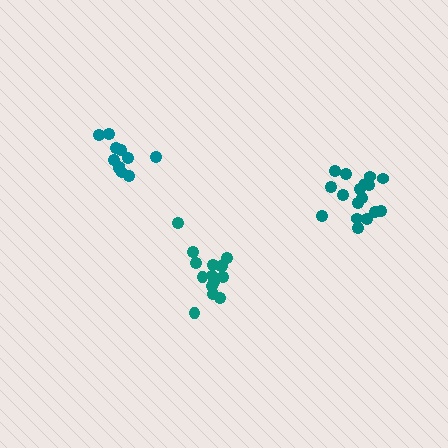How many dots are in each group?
Group 1: 11 dots, Group 2: 17 dots, Group 3: 15 dots (43 total).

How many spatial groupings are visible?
There are 3 spatial groupings.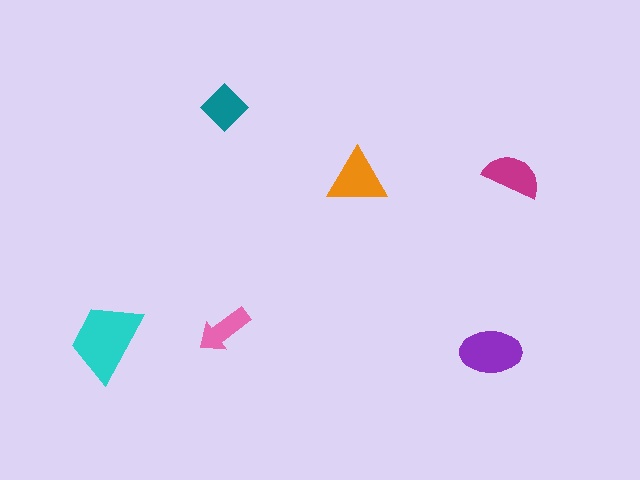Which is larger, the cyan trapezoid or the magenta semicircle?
The cyan trapezoid.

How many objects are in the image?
There are 6 objects in the image.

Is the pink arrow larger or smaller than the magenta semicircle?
Smaller.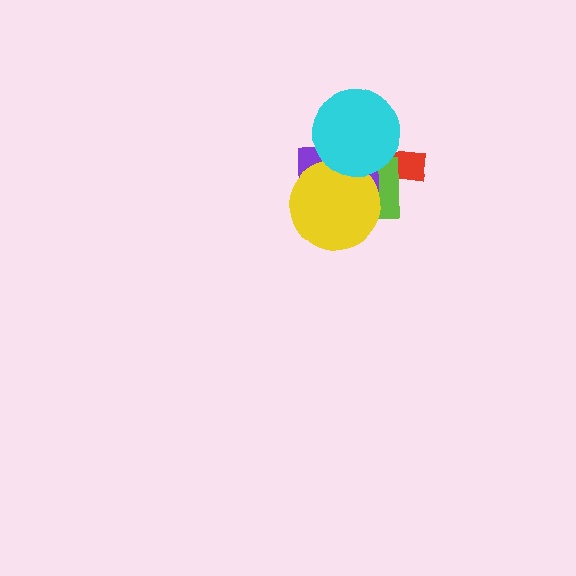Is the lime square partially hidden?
Yes, it is partially covered by another shape.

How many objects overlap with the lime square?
4 objects overlap with the lime square.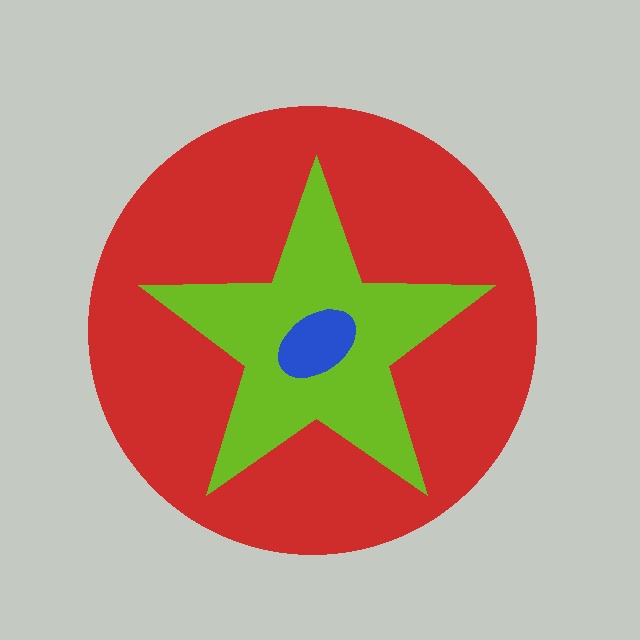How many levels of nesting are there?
3.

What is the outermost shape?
The red circle.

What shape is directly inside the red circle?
The lime star.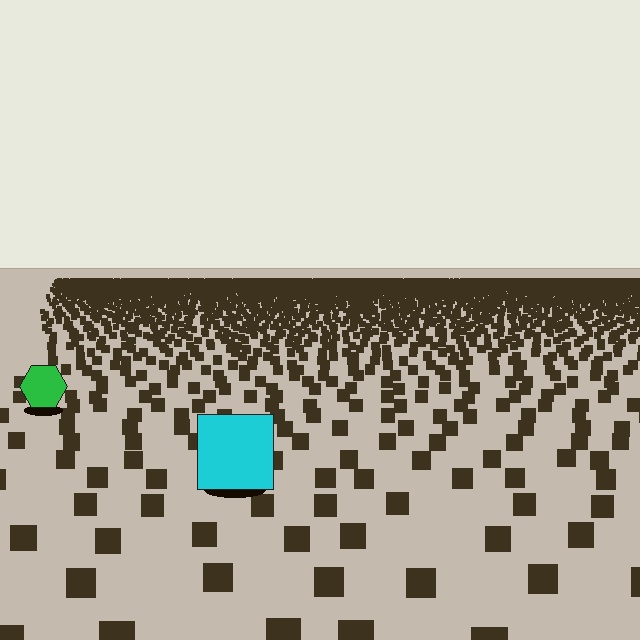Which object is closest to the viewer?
The cyan square is closest. The texture marks near it are larger and more spread out.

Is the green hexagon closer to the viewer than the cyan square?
No. The cyan square is closer — you can tell from the texture gradient: the ground texture is coarser near it.